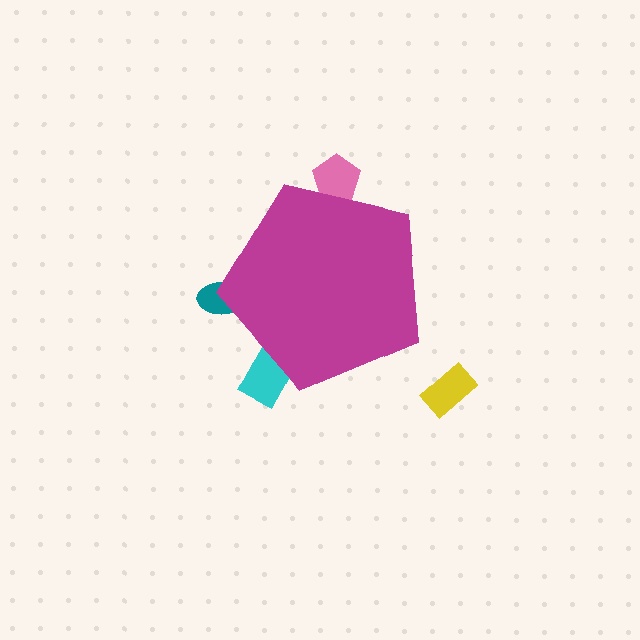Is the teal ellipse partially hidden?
Yes, the teal ellipse is partially hidden behind the magenta pentagon.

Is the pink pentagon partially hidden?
Yes, the pink pentagon is partially hidden behind the magenta pentagon.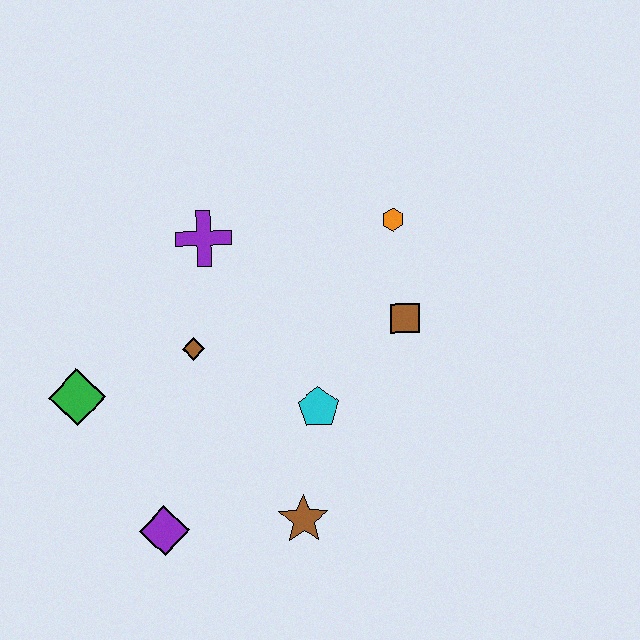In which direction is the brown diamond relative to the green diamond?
The brown diamond is to the right of the green diamond.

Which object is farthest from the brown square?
The green diamond is farthest from the brown square.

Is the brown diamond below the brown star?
No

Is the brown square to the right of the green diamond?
Yes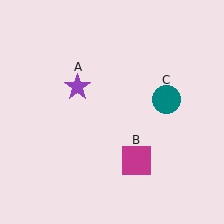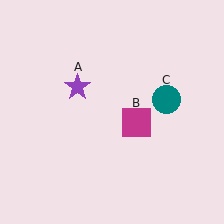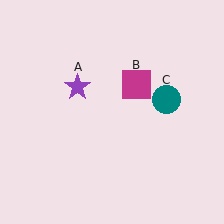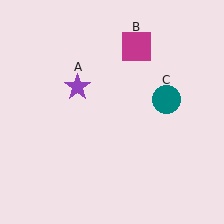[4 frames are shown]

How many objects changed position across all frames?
1 object changed position: magenta square (object B).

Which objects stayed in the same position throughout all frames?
Purple star (object A) and teal circle (object C) remained stationary.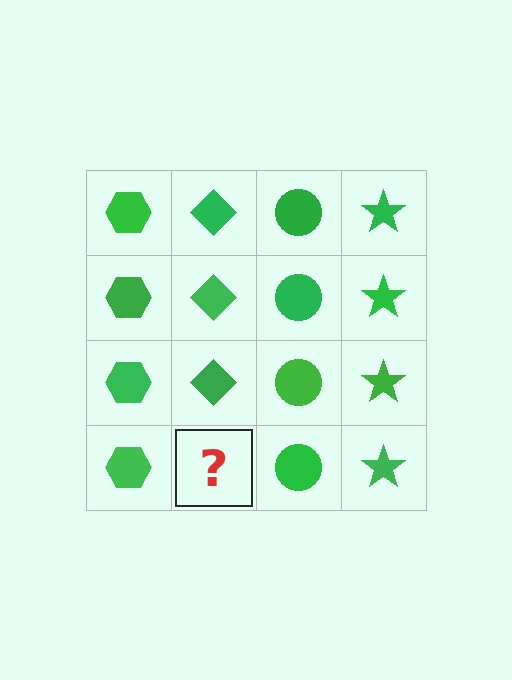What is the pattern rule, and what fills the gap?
The rule is that each column has a consistent shape. The gap should be filled with a green diamond.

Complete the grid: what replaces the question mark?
The question mark should be replaced with a green diamond.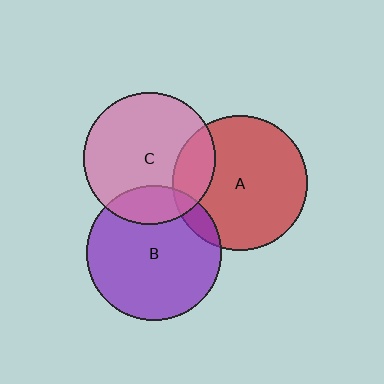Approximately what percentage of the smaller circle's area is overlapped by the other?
Approximately 20%.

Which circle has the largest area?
Circle B (purple).